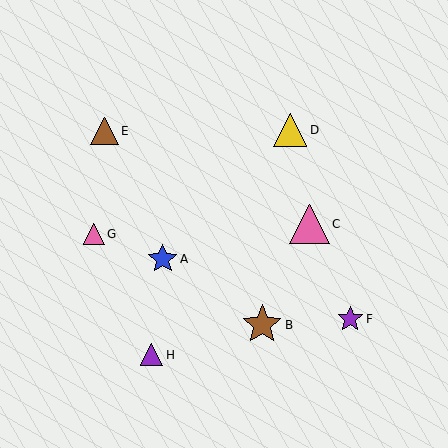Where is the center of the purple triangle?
The center of the purple triangle is at (152, 355).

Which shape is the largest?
The pink triangle (labeled C) is the largest.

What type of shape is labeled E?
Shape E is a brown triangle.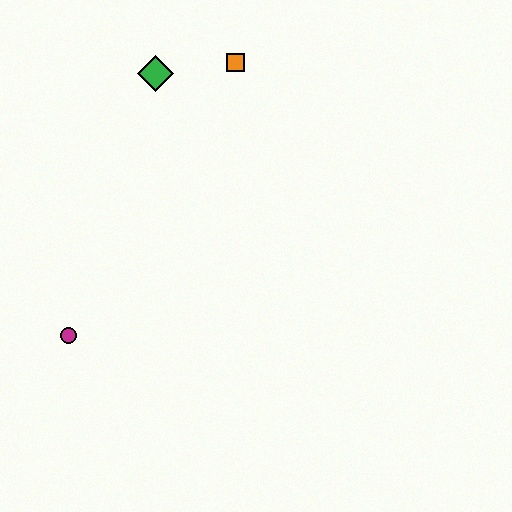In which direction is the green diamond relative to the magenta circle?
The green diamond is above the magenta circle.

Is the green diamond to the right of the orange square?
No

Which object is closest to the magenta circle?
The green diamond is closest to the magenta circle.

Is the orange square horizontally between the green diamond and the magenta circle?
No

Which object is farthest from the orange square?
The magenta circle is farthest from the orange square.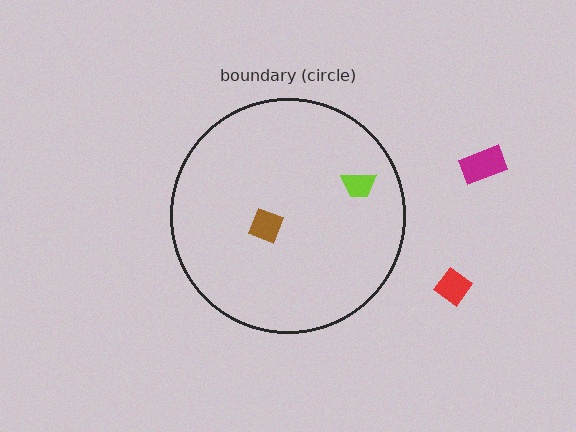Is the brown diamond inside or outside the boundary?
Inside.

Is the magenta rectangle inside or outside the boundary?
Outside.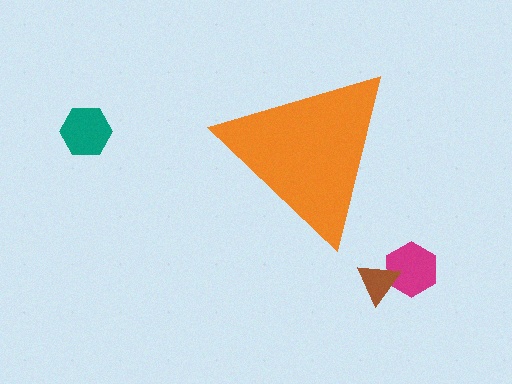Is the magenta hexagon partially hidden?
No, the magenta hexagon is fully visible.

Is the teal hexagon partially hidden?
No, the teal hexagon is fully visible.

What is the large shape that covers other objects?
An orange triangle.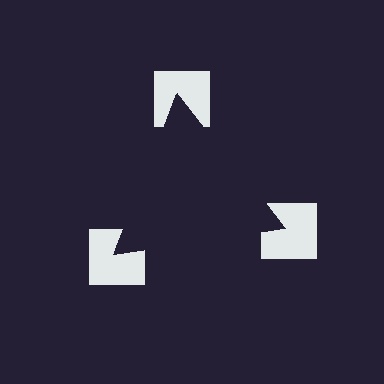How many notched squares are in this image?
There are 3 — one at each vertex of the illusory triangle.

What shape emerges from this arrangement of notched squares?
An illusory triangle — its edges are inferred from the aligned wedge cuts in the notched squares, not physically drawn.